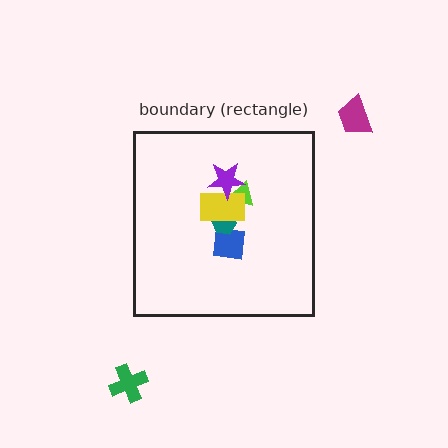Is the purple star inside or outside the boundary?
Inside.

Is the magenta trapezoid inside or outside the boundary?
Outside.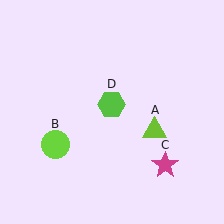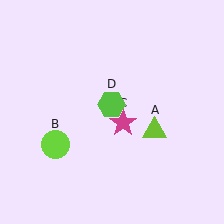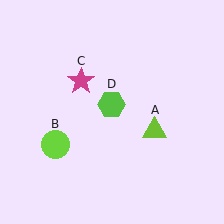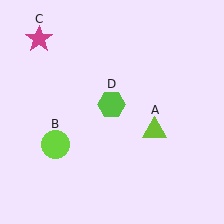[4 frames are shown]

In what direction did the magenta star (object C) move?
The magenta star (object C) moved up and to the left.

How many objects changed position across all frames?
1 object changed position: magenta star (object C).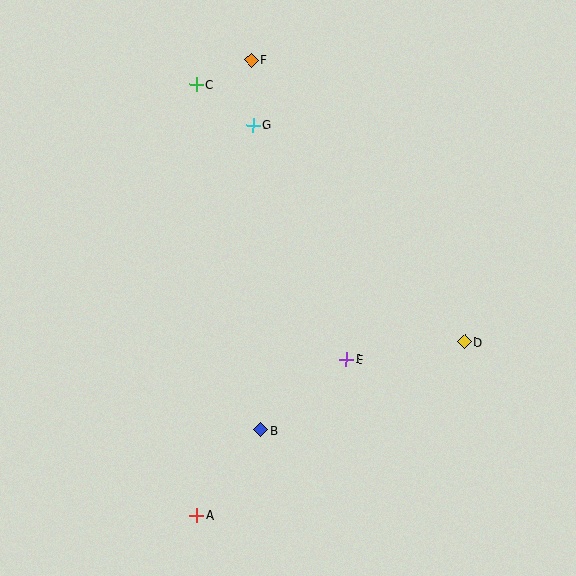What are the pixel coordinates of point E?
Point E is at (346, 359).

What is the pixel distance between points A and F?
The distance between A and F is 458 pixels.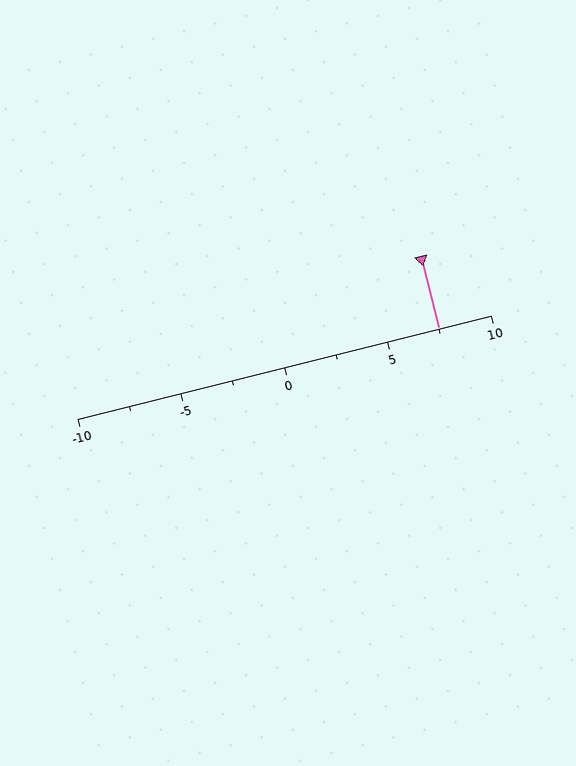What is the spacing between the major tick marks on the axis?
The major ticks are spaced 5 apart.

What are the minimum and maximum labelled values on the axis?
The axis runs from -10 to 10.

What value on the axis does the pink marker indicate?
The marker indicates approximately 7.5.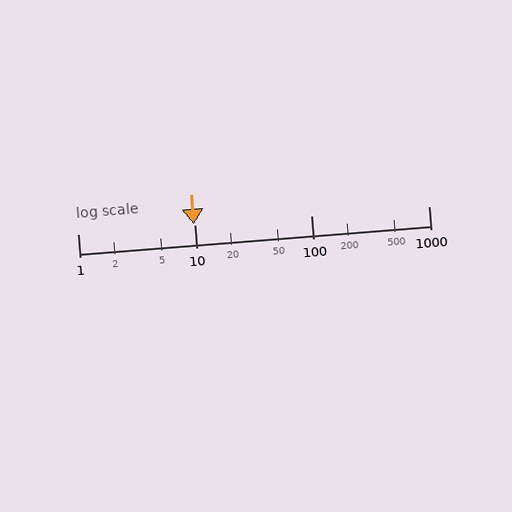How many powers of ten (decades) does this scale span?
The scale spans 3 decades, from 1 to 1000.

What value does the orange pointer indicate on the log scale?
The pointer indicates approximately 9.9.